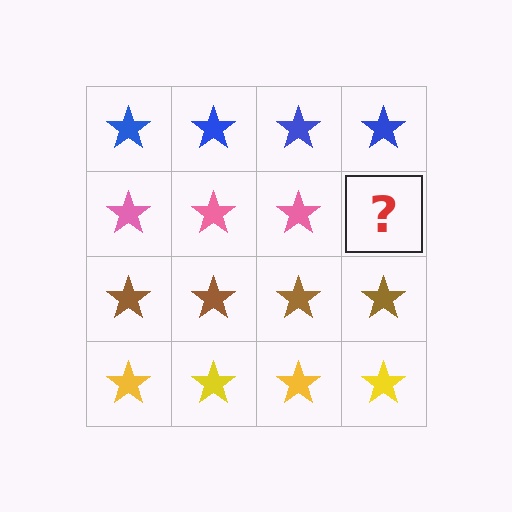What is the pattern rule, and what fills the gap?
The rule is that each row has a consistent color. The gap should be filled with a pink star.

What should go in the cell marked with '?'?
The missing cell should contain a pink star.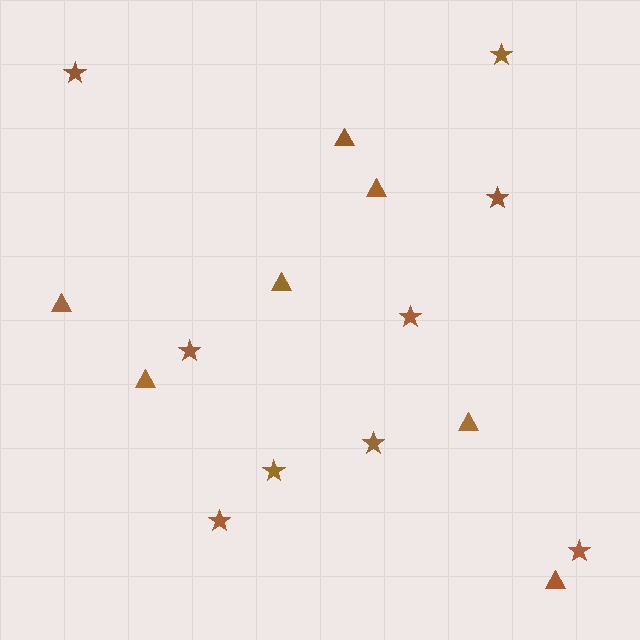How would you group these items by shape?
There are 2 groups: one group of triangles (7) and one group of stars (9).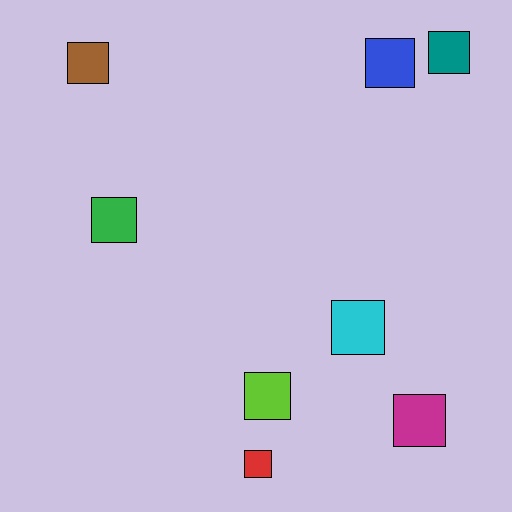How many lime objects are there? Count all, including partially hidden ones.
There is 1 lime object.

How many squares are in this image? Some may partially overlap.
There are 8 squares.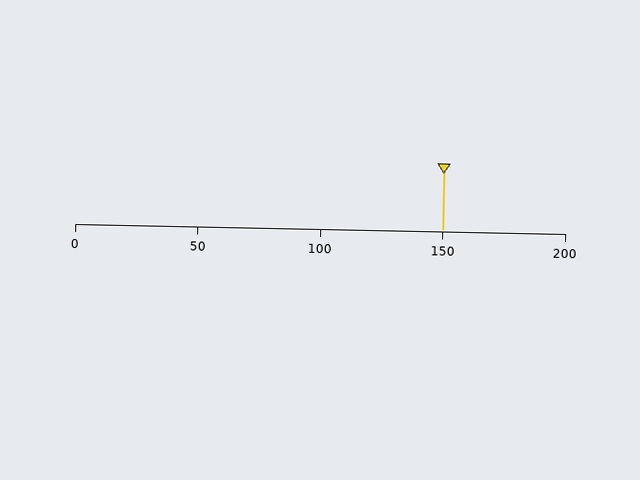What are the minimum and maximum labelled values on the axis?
The axis runs from 0 to 200.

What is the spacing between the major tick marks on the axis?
The major ticks are spaced 50 apart.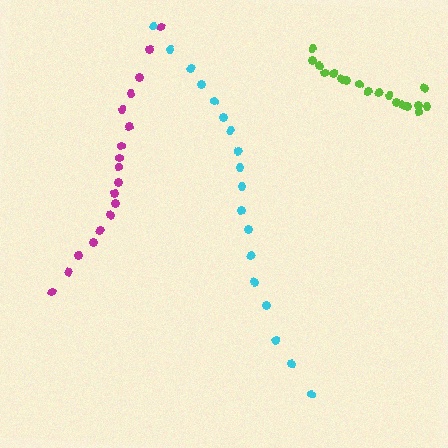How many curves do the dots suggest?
There are 3 distinct paths.